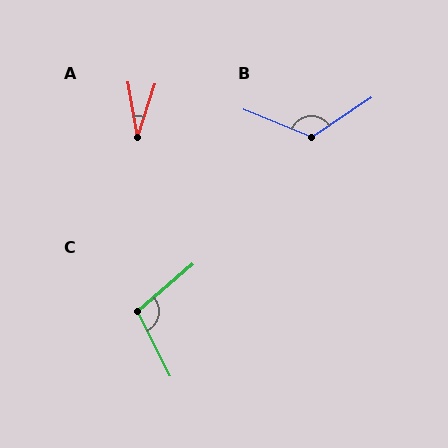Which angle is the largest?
B, at approximately 124 degrees.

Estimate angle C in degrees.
Approximately 104 degrees.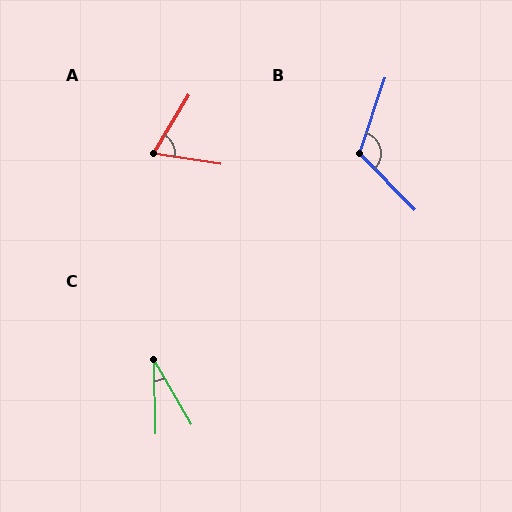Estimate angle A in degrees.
Approximately 67 degrees.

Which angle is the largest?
B, at approximately 117 degrees.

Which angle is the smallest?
C, at approximately 29 degrees.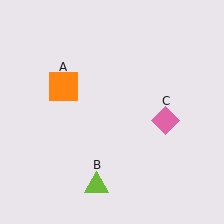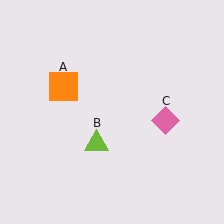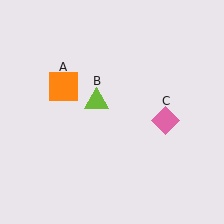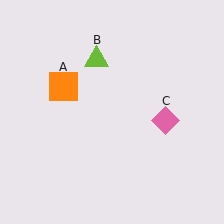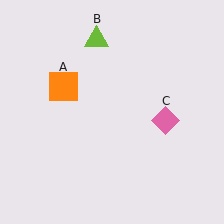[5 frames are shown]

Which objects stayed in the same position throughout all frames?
Orange square (object A) and pink diamond (object C) remained stationary.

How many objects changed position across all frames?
1 object changed position: lime triangle (object B).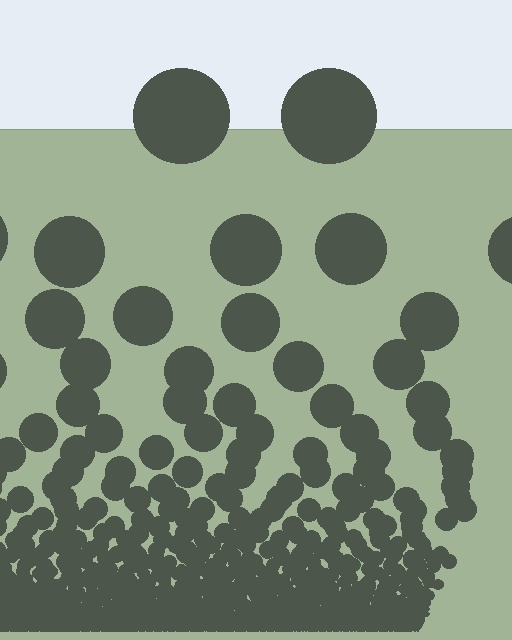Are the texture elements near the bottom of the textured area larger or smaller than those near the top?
Smaller. The gradient is inverted — elements near the bottom are smaller and denser.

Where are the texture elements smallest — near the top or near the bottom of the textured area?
Near the bottom.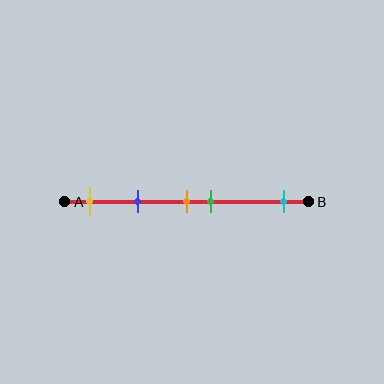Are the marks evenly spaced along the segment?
No, the marks are not evenly spaced.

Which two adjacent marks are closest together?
The orange and green marks are the closest adjacent pair.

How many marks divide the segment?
There are 5 marks dividing the segment.